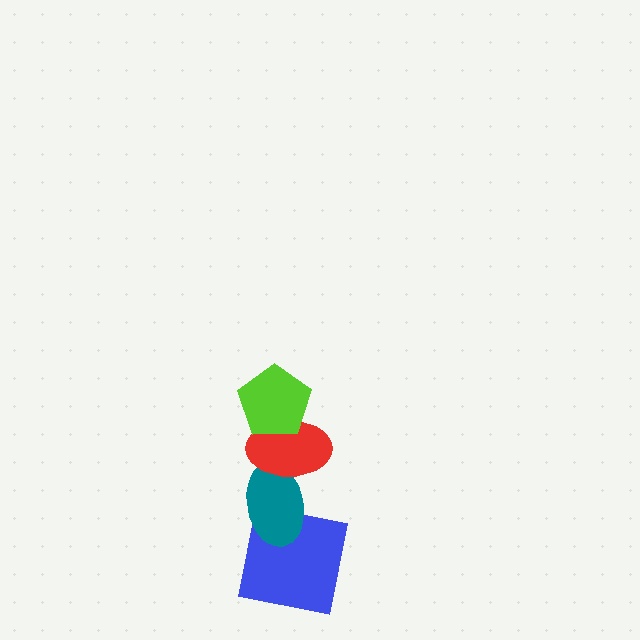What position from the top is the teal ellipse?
The teal ellipse is 3rd from the top.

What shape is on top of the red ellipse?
The lime pentagon is on top of the red ellipse.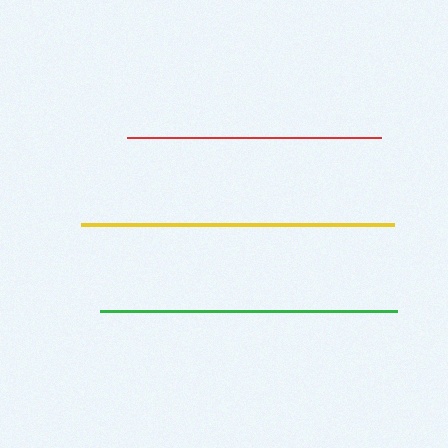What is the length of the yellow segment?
The yellow segment is approximately 313 pixels long.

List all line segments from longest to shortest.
From longest to shortest: yellow, green, red.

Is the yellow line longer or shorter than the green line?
The yellow line is longer than the green line.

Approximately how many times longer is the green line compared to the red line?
The green line is approximately 1.2 times the length of the red line.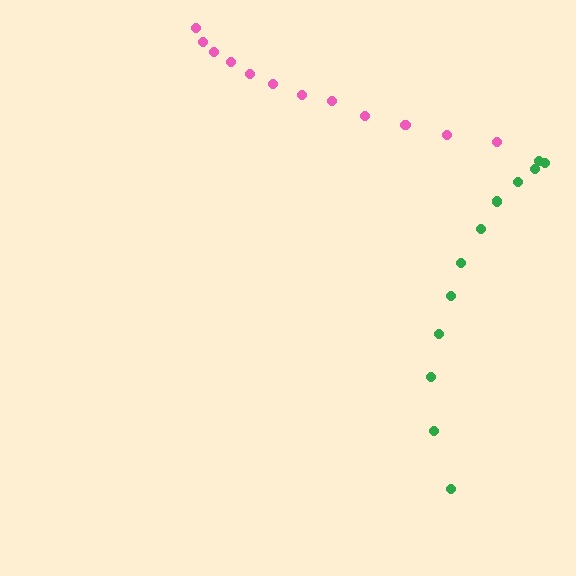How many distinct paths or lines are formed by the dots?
There are 2 distinct paths.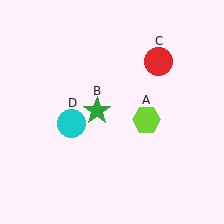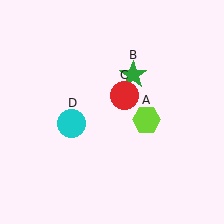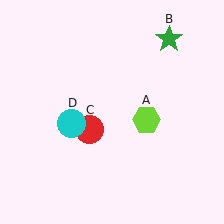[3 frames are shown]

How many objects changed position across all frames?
2 objects changed position: green star (object B), red circle (object C).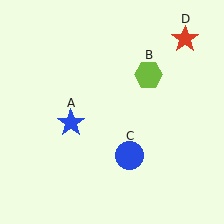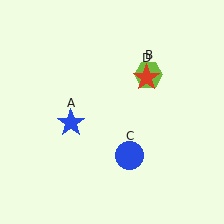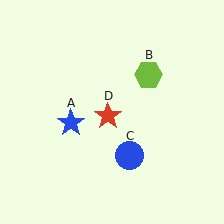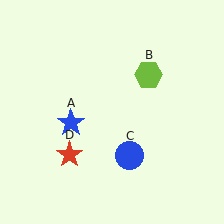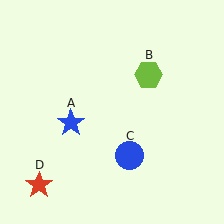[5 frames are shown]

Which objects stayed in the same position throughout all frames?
Blue star (object A) and lime hexagon (object B) and blue circle (object C) remained stationary.